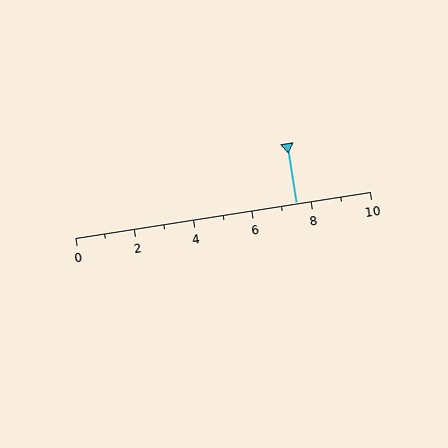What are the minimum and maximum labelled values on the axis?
The axis runs from 0 to 10.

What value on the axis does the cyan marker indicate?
The marker indicates approximately 7.5.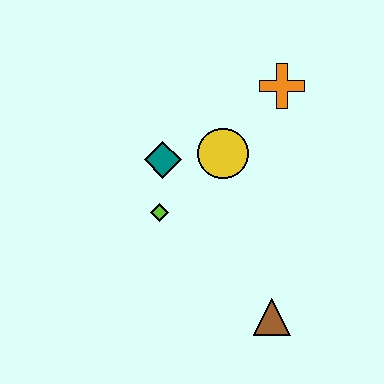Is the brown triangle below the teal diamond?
Yes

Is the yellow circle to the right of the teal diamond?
Yes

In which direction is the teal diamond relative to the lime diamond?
The teal diamond is above the lime diamond.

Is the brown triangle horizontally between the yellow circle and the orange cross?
Yes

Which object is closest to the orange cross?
The yellow circle is closest to the orange cross.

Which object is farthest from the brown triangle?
The orange cross is farthest from the brown triangle.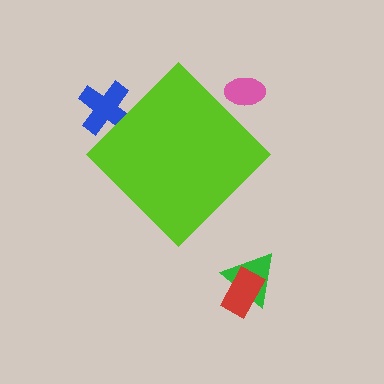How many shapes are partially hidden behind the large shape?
2 shapes are partially hidden.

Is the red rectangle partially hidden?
No, the red rectangle is fully visible.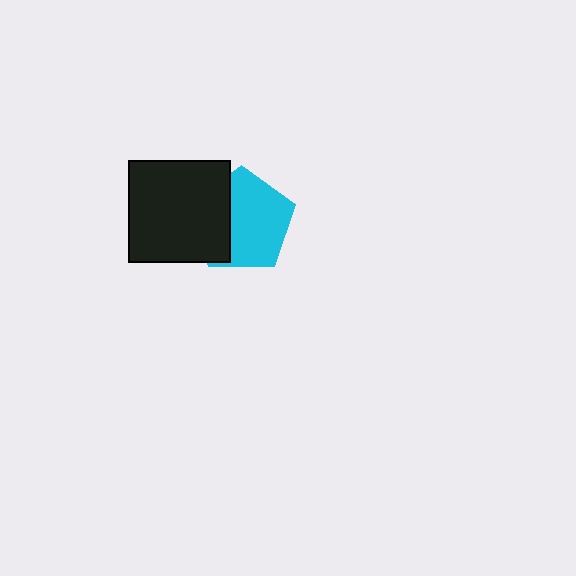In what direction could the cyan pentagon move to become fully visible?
The cyan pentagon could move right. That would shift it out from behind the black square entirely.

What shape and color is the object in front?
The object in front is a black square.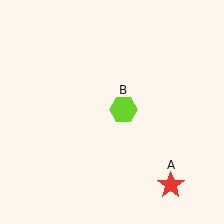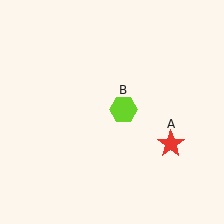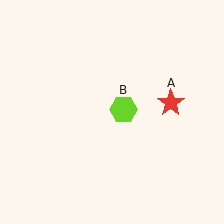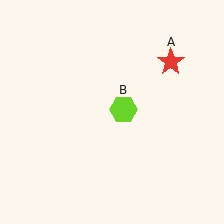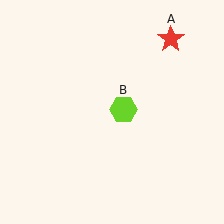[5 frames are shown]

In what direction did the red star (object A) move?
The red star (object A) moved up.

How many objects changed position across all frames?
1 object changed position: red star (object A).